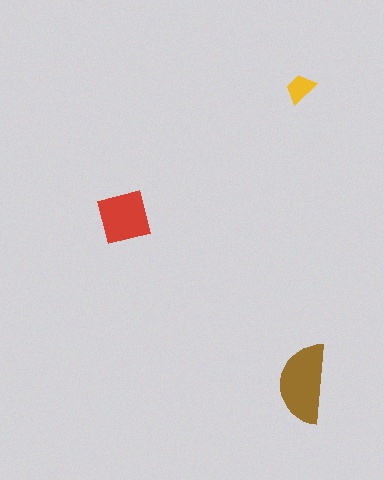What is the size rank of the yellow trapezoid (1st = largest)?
3rd.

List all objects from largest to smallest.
The brown semicircle, the red square, the yellow trapezoid.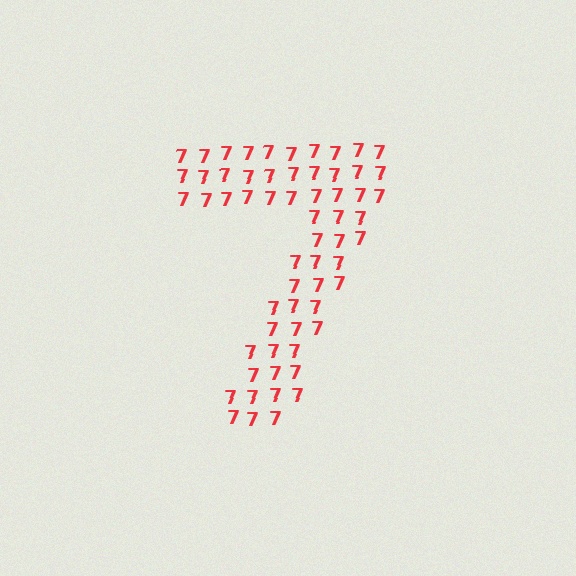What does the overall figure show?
The overall figure shows the digit 7.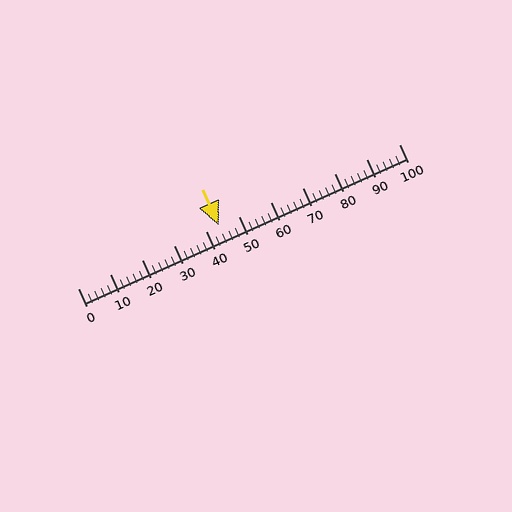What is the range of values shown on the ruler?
The ruler shows values from 0 to 100.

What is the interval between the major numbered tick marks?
The major tick marks are spaced 10 units apart.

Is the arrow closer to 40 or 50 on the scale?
The arrow is closer to 40.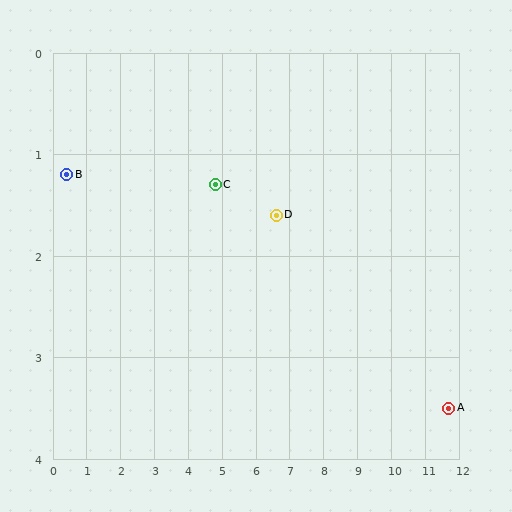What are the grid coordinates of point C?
Point C is at approximately (4.8, 1.3).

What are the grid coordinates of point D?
Point D is at approximately (6.6, 1.6).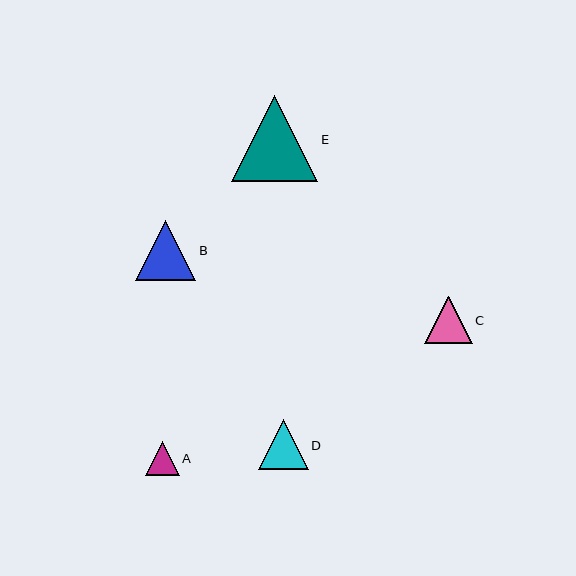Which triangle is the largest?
Triangle E is the largest with a size of approximately 86 pixels.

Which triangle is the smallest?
Triangle A is the smallest with a size of approximately 33 pixels.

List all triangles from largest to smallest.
From largest to smallest: E, B, D, C, A.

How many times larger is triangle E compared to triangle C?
Triangle E is approximately 1.8 times the size of triangle C.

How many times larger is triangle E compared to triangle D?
Triangle E is approximately 1.7 times the size of triangle D.